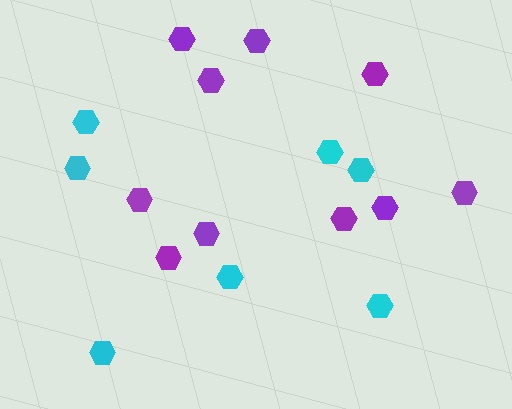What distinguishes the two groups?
There are 2 groups: one group of purple hexagons (10) and one group of cyan hexagons (7).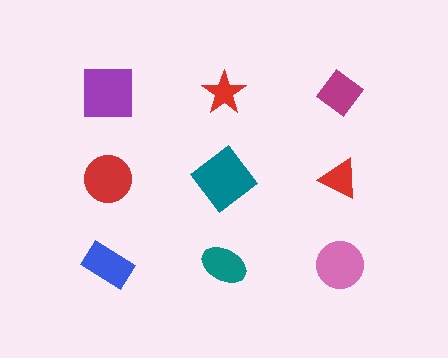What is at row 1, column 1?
A purple square.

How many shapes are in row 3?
3 shapes.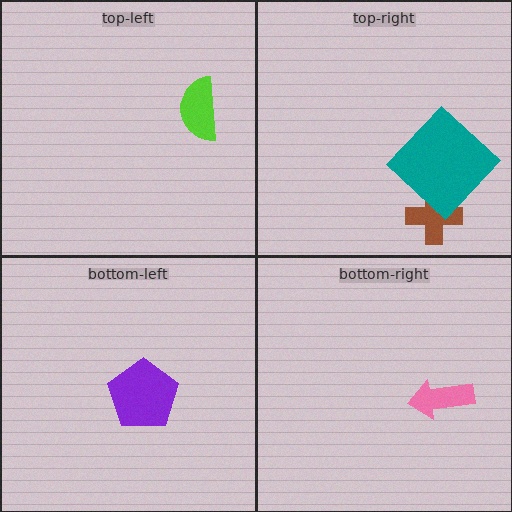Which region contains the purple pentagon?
The bottom-left region.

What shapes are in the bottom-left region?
The purple pentagon.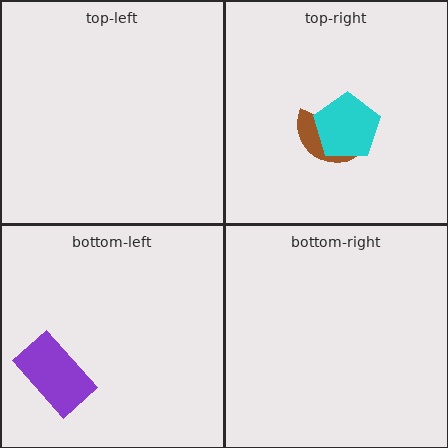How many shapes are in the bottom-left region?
1.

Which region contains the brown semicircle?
The top-right region.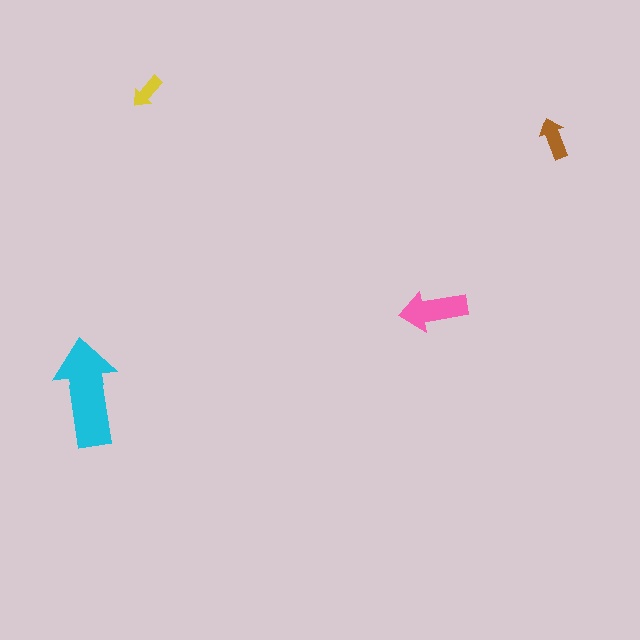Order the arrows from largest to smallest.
the cyan one, the pink one, the brown one, the yellow one.